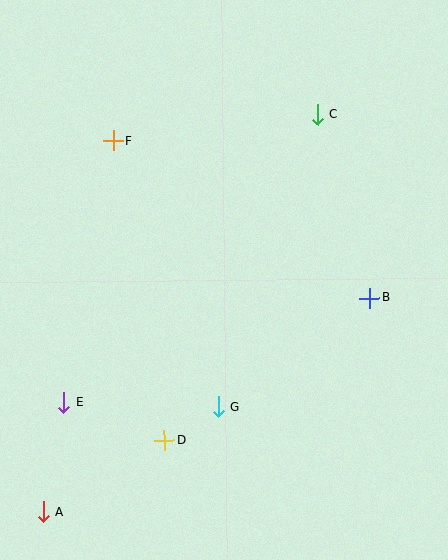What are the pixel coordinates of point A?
Point A is at (44, 512).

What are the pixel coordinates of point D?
Point D is at (164, 440).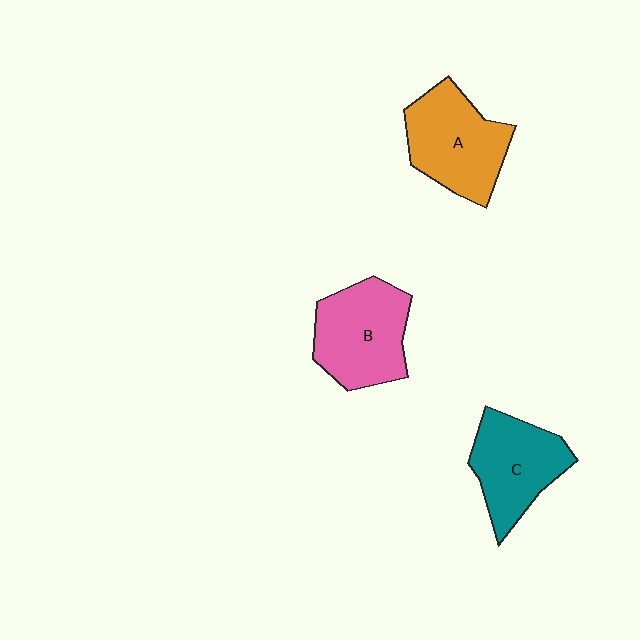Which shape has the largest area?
Shape A (orange).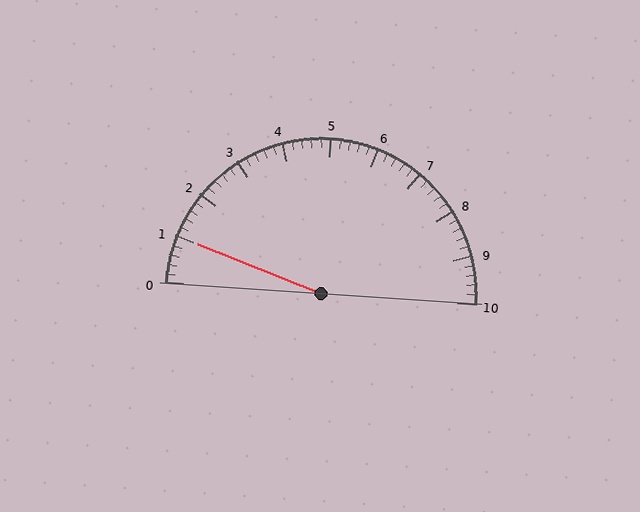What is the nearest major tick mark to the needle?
The nearest major tick mark is 1.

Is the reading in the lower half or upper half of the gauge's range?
The reading is in the lower half of the range (0 to 10).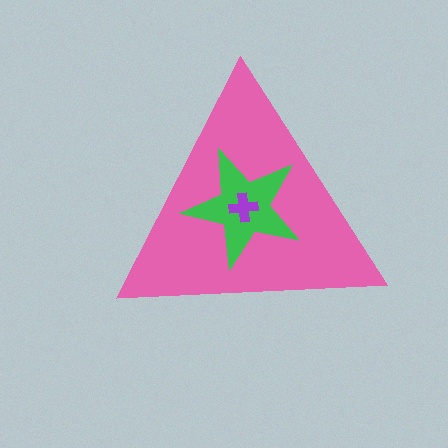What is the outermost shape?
The pink triangle.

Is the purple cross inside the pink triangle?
Yes.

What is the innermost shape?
The purple cross.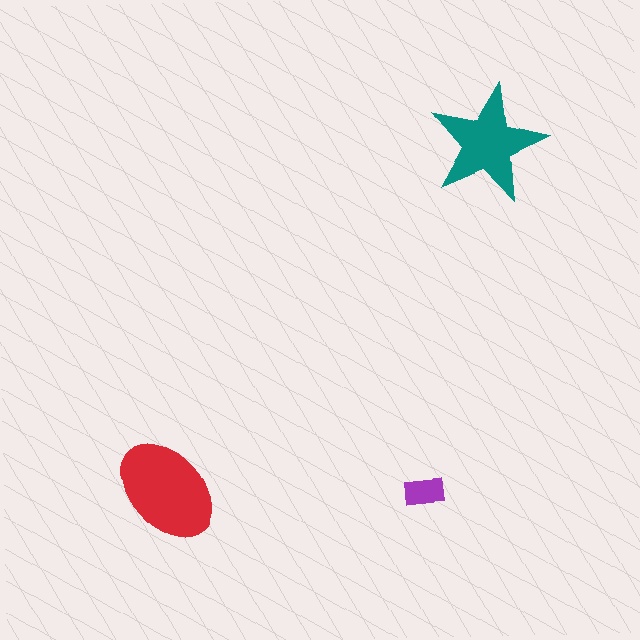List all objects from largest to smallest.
The red ellipse, the teal star, the purple rectangle.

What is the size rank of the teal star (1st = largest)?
2nd.